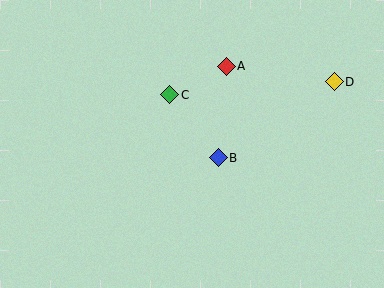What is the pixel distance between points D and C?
The distance between D and C is 165 pixels.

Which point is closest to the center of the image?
Point B at (218, 158) is closest to the center.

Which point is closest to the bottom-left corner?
Point B is closest to the bottom-left corner.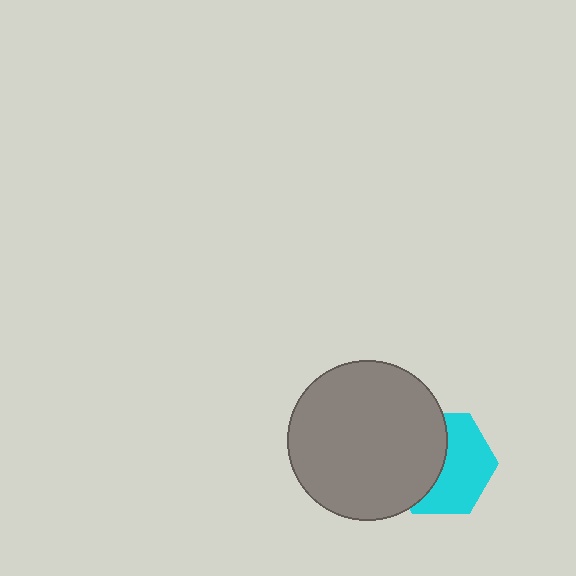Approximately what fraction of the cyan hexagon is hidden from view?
Roughly 47% of the cyan hexagon is hidden behind the gray circle.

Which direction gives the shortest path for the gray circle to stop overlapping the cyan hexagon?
Moving left gives the shortest separation.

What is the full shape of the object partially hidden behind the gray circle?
The partially hidden object is a cyan hexagon.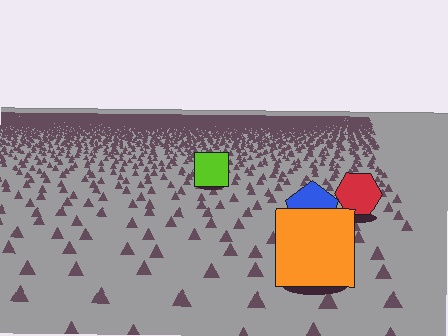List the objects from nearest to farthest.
From nearest to farthest: the orange square, the blue pentagon, the red hexagon, the lime square.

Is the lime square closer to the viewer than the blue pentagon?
No. The blue pentagon is closer — you can tell from the texture gradient: the ground texture is coarser near it.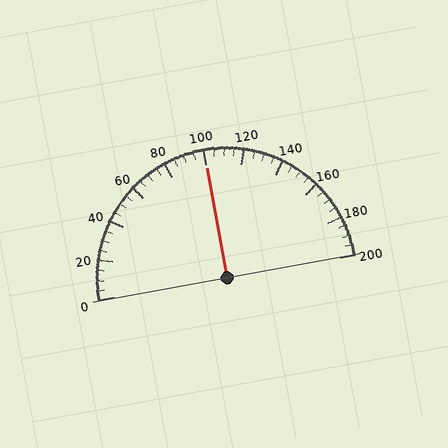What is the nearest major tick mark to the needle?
The nearest major tick mark is 100.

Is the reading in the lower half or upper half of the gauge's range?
The reading is in the upper half of the range (0 to 200).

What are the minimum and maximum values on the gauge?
The gauge ranges from 0 to 200.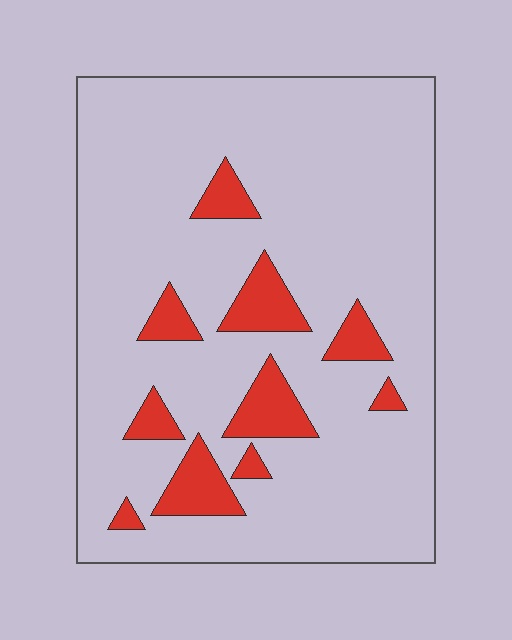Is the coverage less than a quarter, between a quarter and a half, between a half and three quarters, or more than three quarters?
Less than a quarter.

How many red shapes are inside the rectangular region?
10.